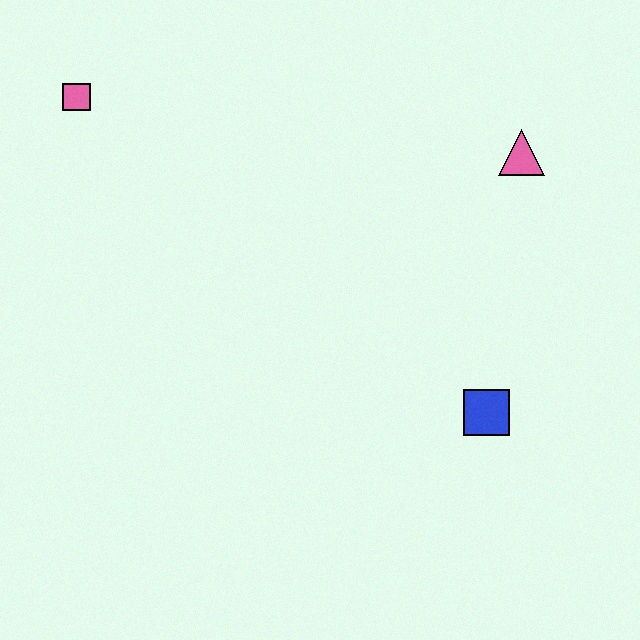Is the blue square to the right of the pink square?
Yes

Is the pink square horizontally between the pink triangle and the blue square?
No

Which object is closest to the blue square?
The pink triangle is closest to the blue square.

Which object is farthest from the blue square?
The pink square is farthest from the blue square.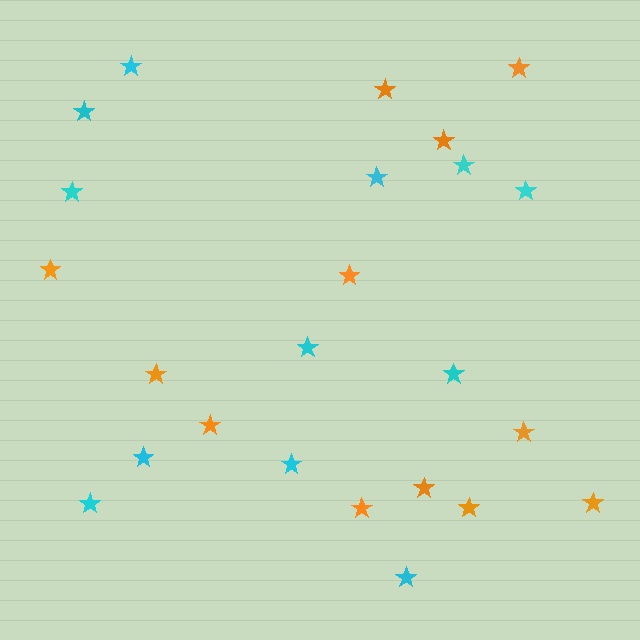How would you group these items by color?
There are 2 groups: one group of orange stars (12) and one group of cyan stars (12).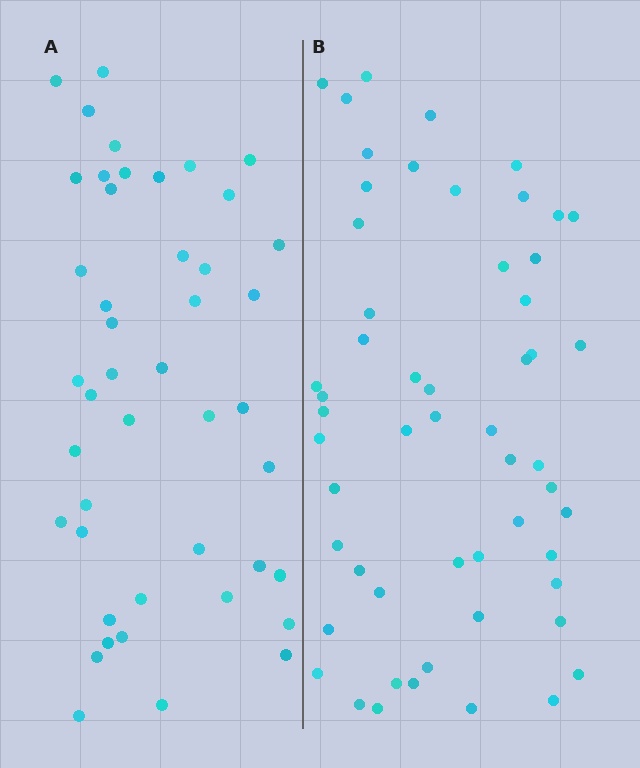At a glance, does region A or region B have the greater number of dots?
Region B (the right region) has more dots.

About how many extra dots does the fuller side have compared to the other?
Region B has roughly 10 or so more dots than region A.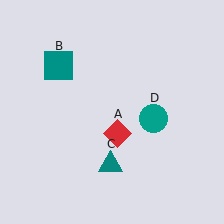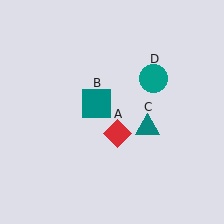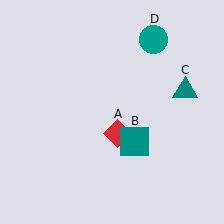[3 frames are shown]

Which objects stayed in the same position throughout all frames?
Red diamond (object A) remained stationary.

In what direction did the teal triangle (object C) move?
The teal triangle (object C) moved up and to the right.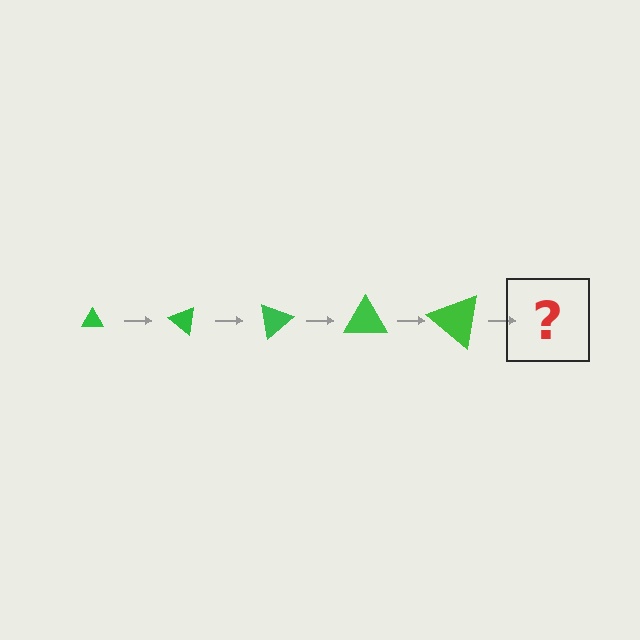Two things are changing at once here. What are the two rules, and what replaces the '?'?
The two rules are that the triangle grows larger each step and it rotates 40 degrees each step. The '?' should be a triangle, larger than the previous one and rotated 200 degrees from the start.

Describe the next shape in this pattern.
It should be a triangle, larger than the previous one and rotated 200 degrees from the start.